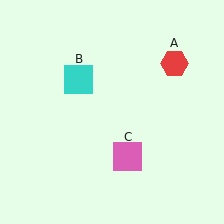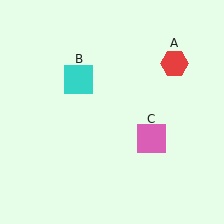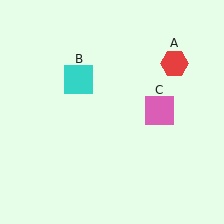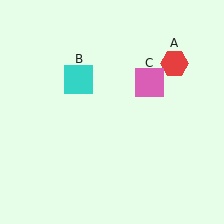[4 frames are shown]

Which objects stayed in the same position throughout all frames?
Red hexagon (object A) and cyan square (object B) remained stationary.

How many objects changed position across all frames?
1 object changed position: pink square (object C).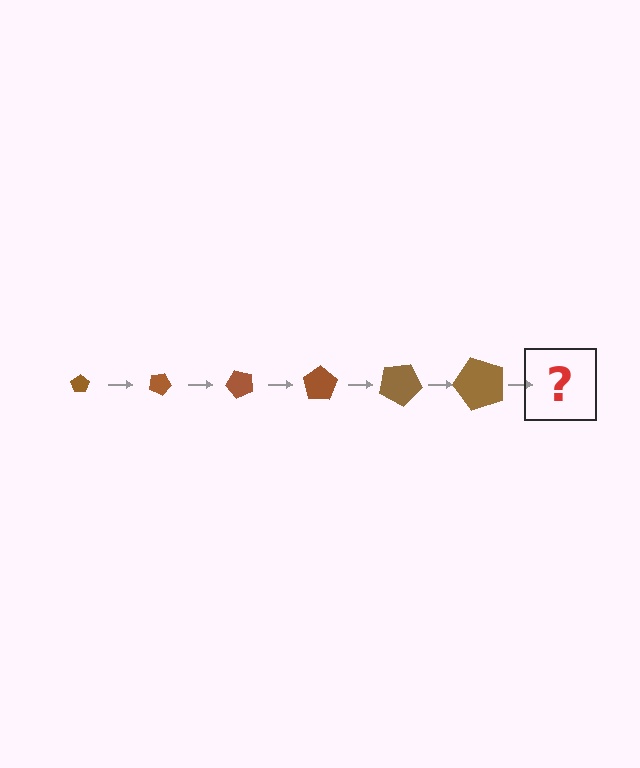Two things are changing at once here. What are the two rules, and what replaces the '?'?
The two rules are that the pentagon grows larger each step and it rotates 25 degrees each step. The '?' should be a pentagon, larger than the previous one and rotated 150 degrees from the start.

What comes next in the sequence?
The next element should be a pentagon, larger than the previous one and rotated 150 degrees from the start.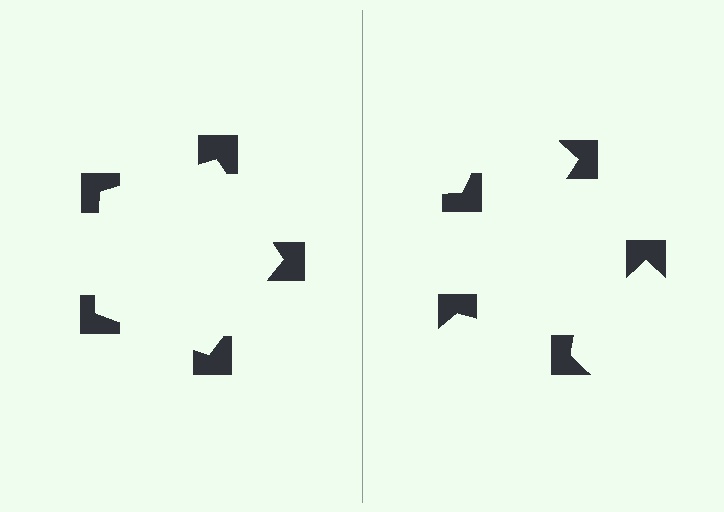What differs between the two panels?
The notched squares are positioned identically on both sides; only the wedge orientations differ. On the left they align to a pentagon; on the right they are misaligned.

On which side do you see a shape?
An illusory pentagon appears on the left side. On the right side the wedge cuts are rotated, so no coherent shape forms.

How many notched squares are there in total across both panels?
10 — 5 on each side.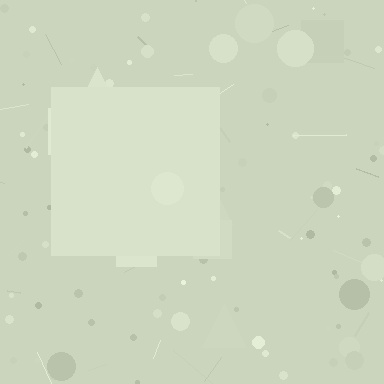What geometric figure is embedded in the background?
A square is embedded in the background.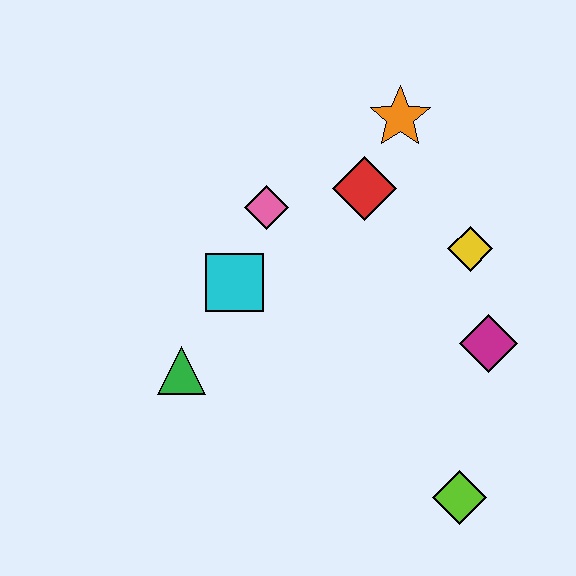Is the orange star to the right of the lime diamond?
No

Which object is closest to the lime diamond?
The magenta diamond is closest to the lime diamond.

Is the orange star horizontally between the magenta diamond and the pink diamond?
Yes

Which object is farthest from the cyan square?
The lime diamond is farthest from the cyan square.